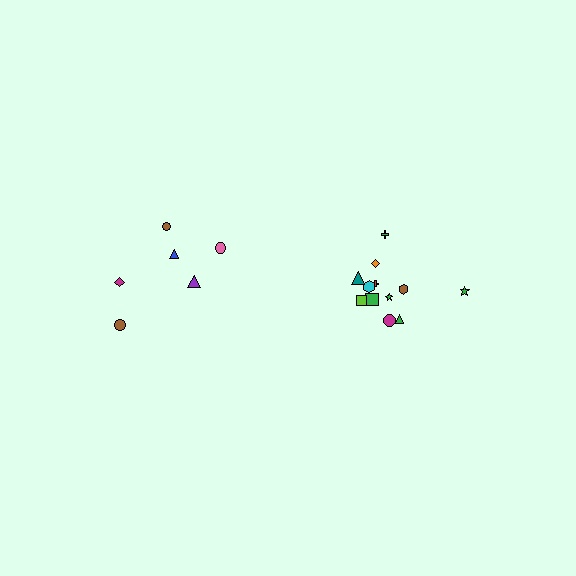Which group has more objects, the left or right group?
The right group.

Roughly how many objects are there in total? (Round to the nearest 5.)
Roughly 20 objects in total.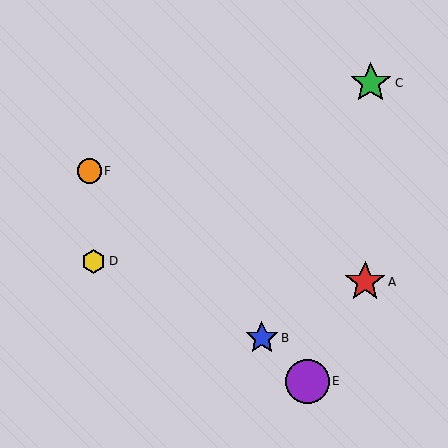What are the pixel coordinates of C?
Object C is at (371, 83).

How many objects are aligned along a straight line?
3 objects (B, E, F) are aligned along a straight line.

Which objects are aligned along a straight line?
Objects B, E, F are aligned along a straight line.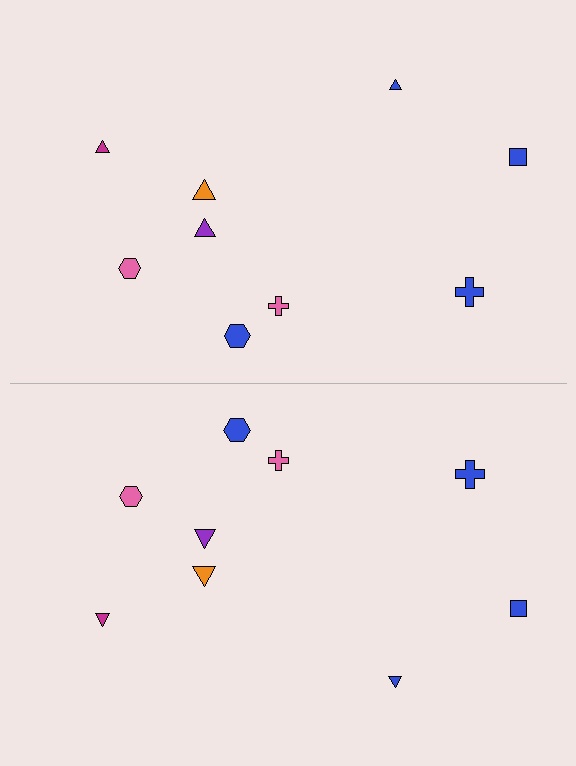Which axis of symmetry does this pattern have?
The pattern has a horizontal axis of symmetry running through the center of the image.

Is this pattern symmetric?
Yes, this pattern has bilateral (reflection) symmetry.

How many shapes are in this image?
There are 18 shapes in this image.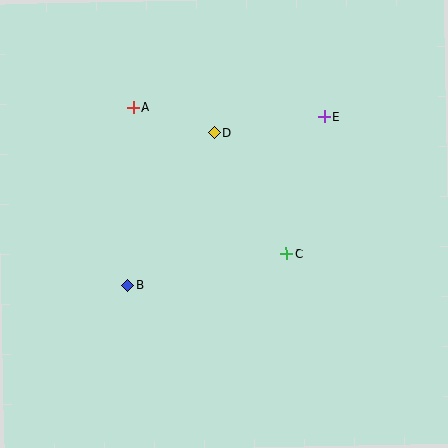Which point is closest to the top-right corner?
Point E is closest to the top-right corner.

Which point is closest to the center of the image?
Point C at (286, 254) is closest to the center.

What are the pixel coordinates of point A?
Point A is at (133, 108).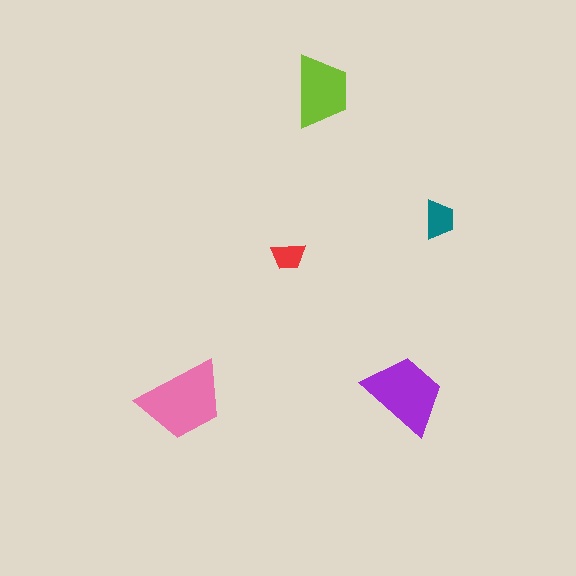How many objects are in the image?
There are 5 objects in the image.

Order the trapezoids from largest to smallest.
the pink one, the purple one, the lime one, the teal one, the red one.